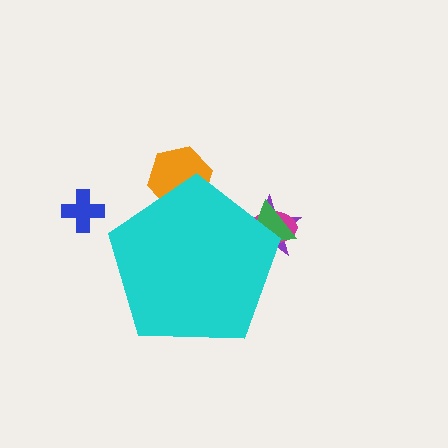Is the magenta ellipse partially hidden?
Yes, the magenta ellipse is partially hidden behind the cyan pentagon.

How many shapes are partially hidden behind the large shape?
4 shapes are partially hidden.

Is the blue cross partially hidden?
No, the blue cross is fully visible.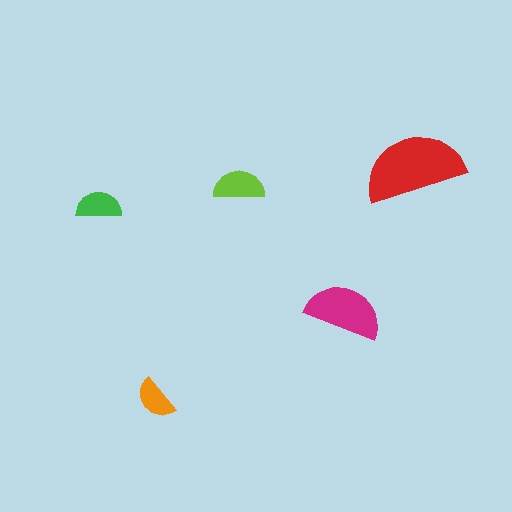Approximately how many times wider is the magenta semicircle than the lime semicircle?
About 1.5 times wider.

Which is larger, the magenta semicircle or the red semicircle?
The red one.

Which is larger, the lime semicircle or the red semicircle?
The red one.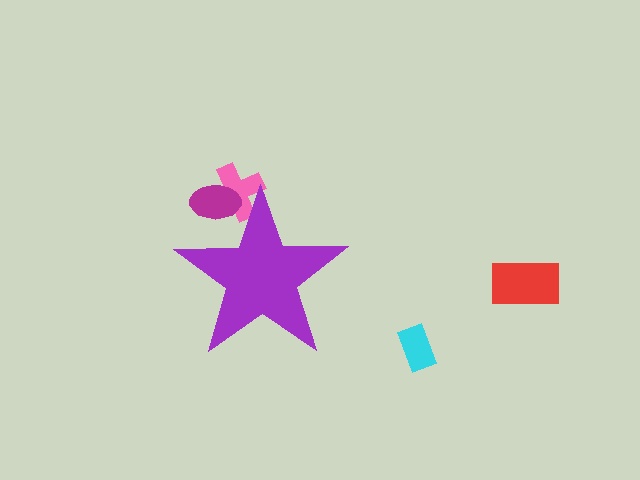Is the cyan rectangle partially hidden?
No, the cyan rectangle is fully visible.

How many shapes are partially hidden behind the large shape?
2 shapes are partially hidden.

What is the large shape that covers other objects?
A purple star.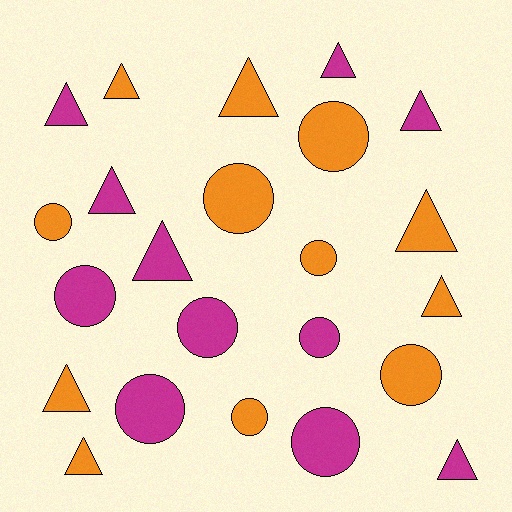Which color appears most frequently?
Orange, with 12 objects.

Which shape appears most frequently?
Triangle, with 12 objects.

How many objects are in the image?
There are 23 objects.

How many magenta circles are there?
There are 5 magenta circles.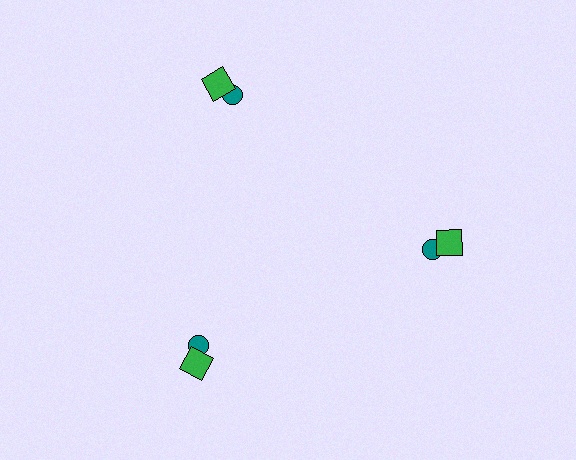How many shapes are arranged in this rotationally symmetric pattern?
There are 6 shapes, arranged in 3 groups of 2.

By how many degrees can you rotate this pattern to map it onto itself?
The pattern maps onto itself every 120 degrees of rotation.